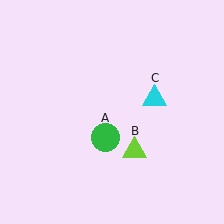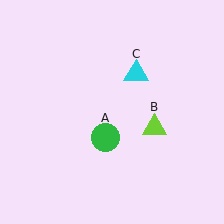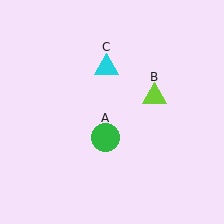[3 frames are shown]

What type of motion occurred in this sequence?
The lime triangle (object B), cyan triangle (object C) rotated counterclockwise around the center of the scene.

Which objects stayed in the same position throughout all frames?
Green circle (object A) remained stationary.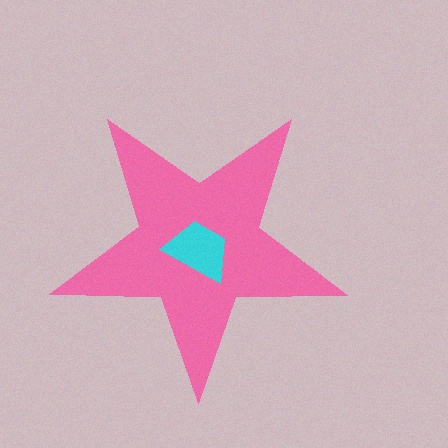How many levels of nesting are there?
2.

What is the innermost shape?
The cyan trapezoid.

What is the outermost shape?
The pink star.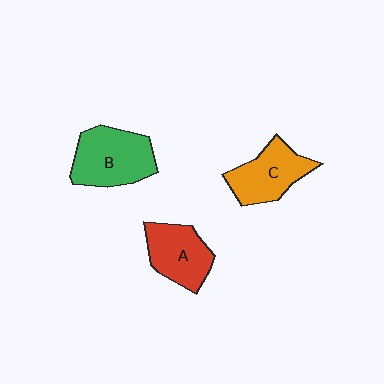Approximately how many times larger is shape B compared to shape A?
Approximately 1.3 times.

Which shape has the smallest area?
Shape A (red).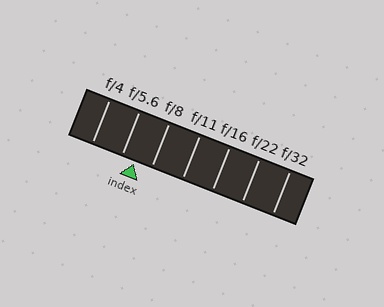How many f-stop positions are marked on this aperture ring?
There are 7 f-stop positions marked.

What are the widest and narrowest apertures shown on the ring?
The widest aperture shown is f/4 and the narrowest is f/32.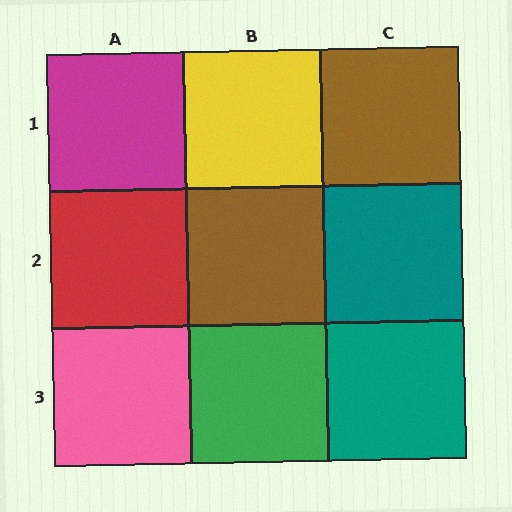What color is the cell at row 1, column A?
Magenta.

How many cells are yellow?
1 cell is yellow.